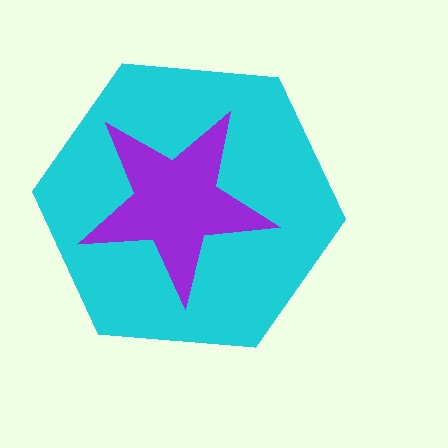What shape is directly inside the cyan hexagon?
The purple star.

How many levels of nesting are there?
2.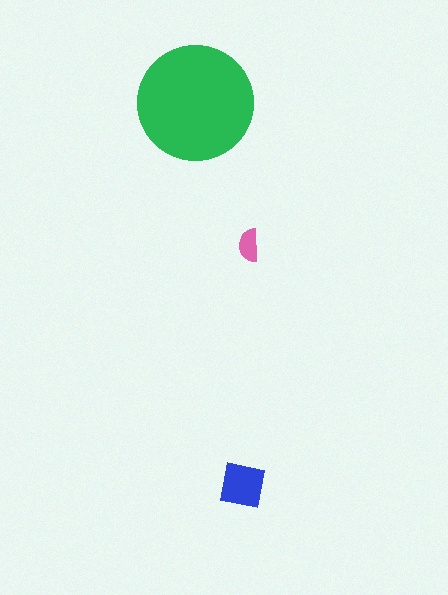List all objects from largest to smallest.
The green circle, the blue square, the pink semicircle.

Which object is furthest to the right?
The pink semicircle is rightmost.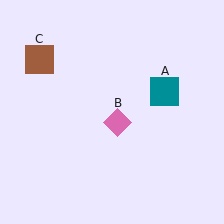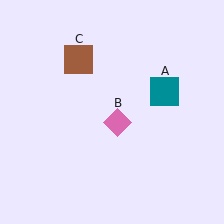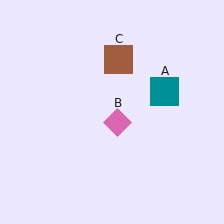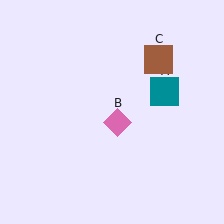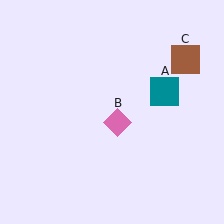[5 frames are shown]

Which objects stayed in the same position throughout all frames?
Teal square (object A) and pink diamond (object B) remained stationary.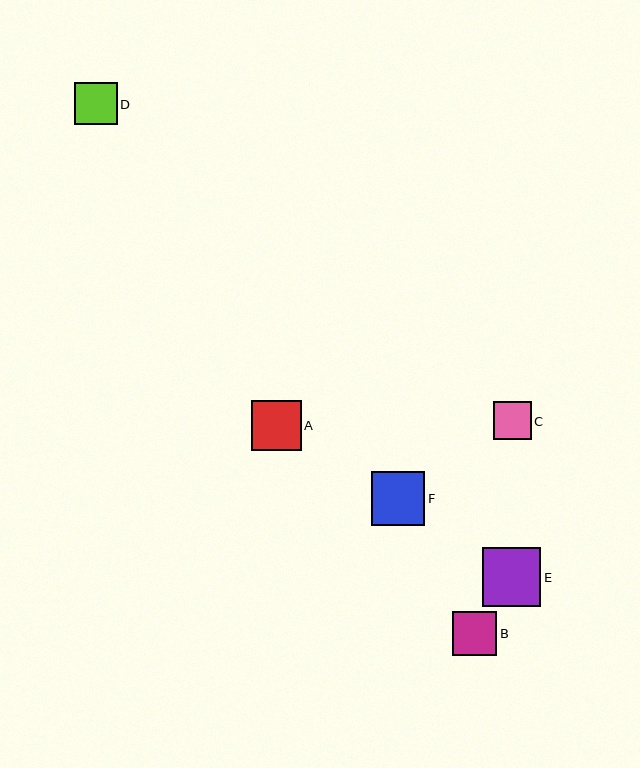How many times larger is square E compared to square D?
Square E is approximately 1.4 times the size of square D.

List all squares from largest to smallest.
From largest to smallest: E, F, A, B, D, C.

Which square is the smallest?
Square C is the smallest with a size of approximately 37 pixels.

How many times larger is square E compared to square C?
Square E is approximately 1.6 times the size of square C.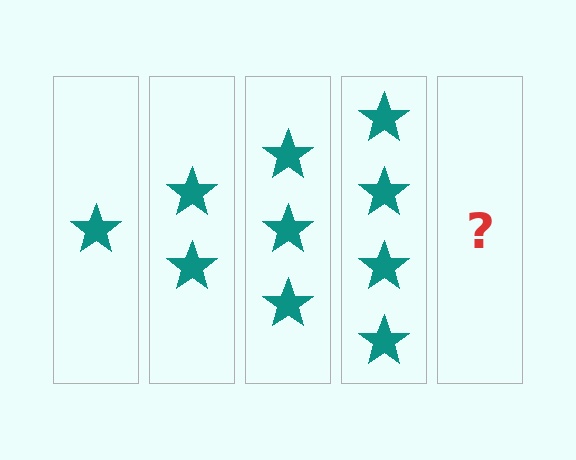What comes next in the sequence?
The next element should be 5 stars.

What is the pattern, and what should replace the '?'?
The pattern is that each step adds one more star. The '?' should be 5 stars.